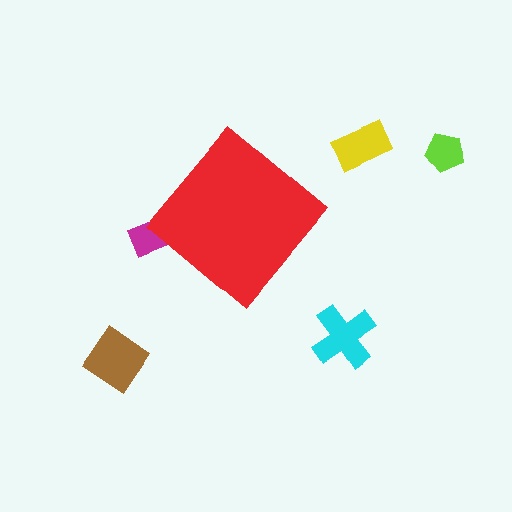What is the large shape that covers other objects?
A red diamond.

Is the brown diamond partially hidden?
No, the brown diamond is fully visible.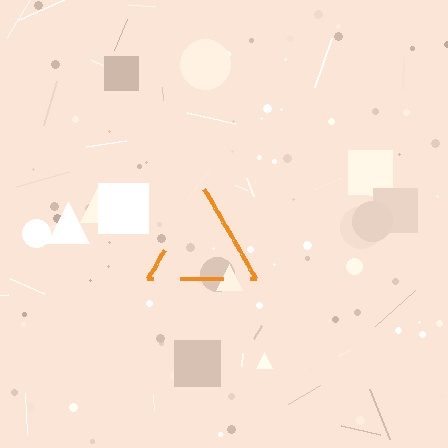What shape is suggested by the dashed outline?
The dashed outline suggests a triangle.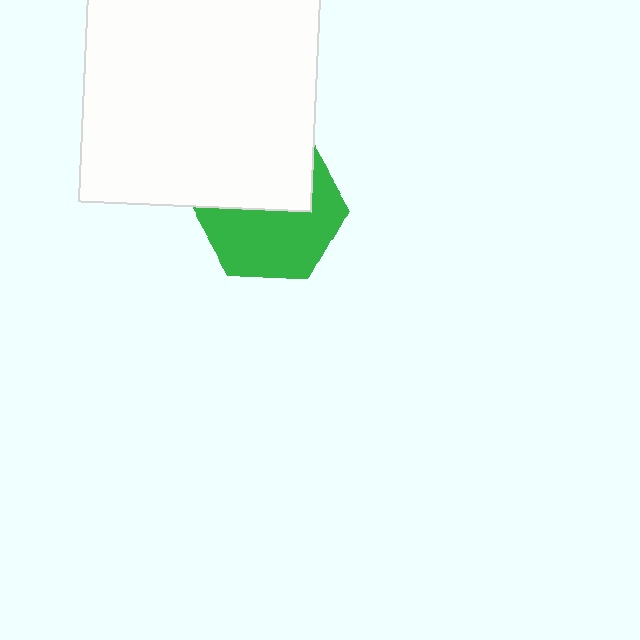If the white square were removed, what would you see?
You would see the complete green hexagon.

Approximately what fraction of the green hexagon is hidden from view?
Roughly 45% of the green hexagon is hidden behind the white square.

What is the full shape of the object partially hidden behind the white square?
The partially hidden object is a green hexagon.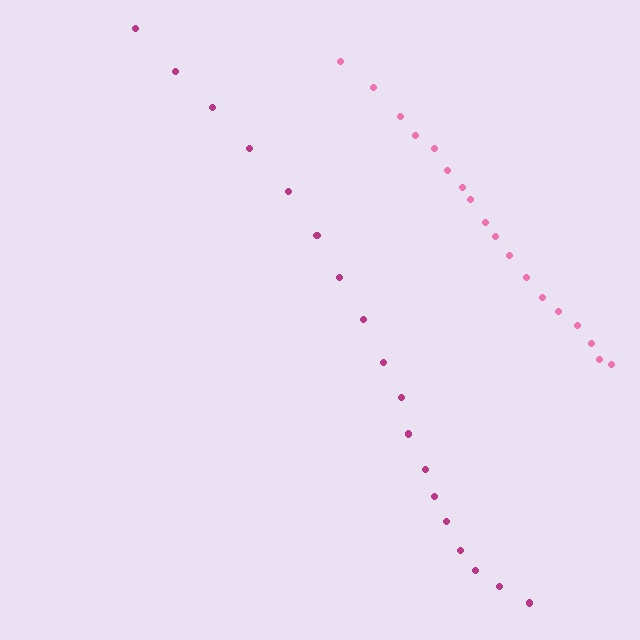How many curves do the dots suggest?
There are 2 distinct paths.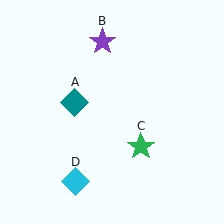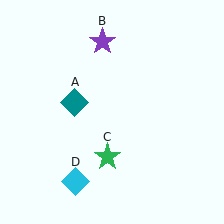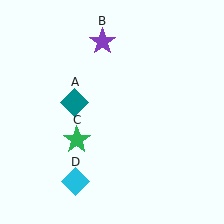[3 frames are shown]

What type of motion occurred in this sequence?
The green star (object C) rotated clockwise around the center of the scene.